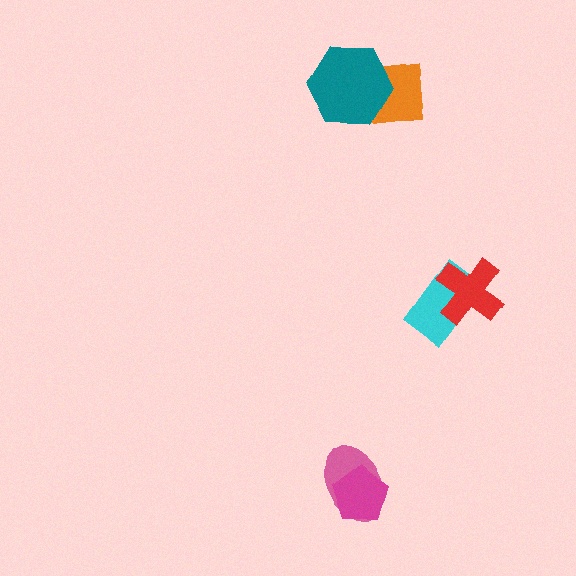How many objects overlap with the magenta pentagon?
1 object overlaps with the magenta pentagon.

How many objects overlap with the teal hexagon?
1 object overlaps with the teal hexagon.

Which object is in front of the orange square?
The teal hexagon is in front of the orange square.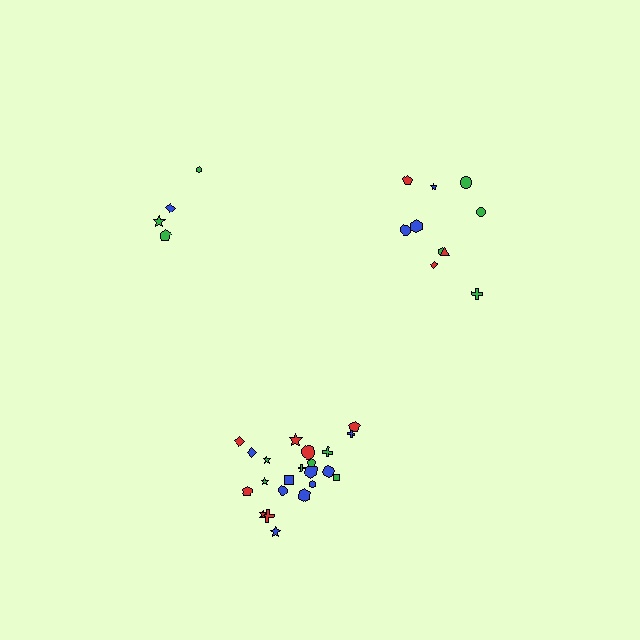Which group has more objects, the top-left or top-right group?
The top-right group.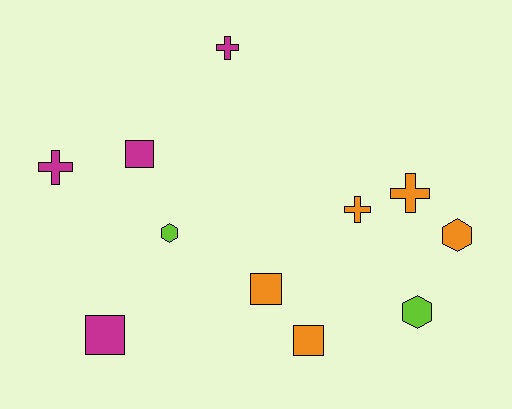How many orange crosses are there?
There are 2 orange crosses.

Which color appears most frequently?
Orange, with 5 objects.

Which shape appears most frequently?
Square, with 4 objects.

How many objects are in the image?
There are 11 objects.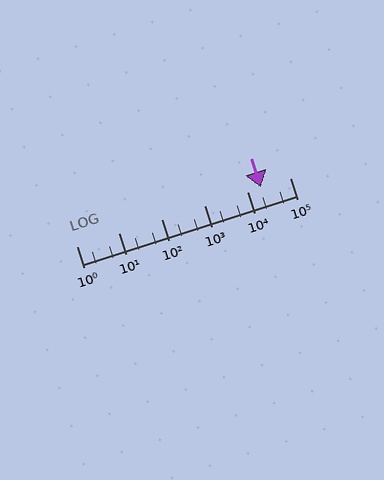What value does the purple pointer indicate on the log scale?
The pointer indicates approximately 21000.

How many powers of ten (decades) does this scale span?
The scale spans 5 decades, from 1 to 100000.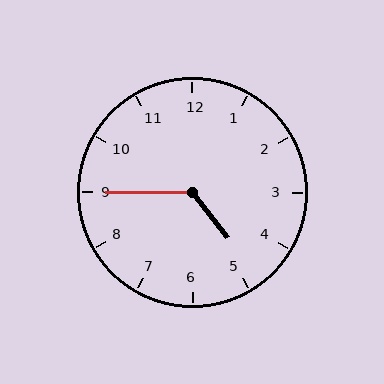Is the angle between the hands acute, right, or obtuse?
It is obtuse.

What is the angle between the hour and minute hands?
Approximately 128 degrees.